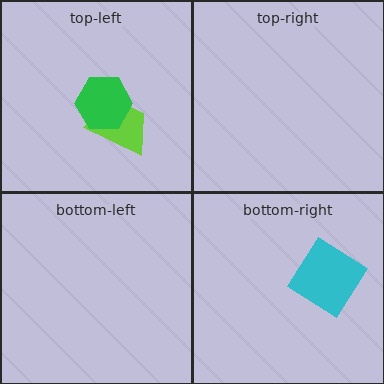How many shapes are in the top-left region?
2.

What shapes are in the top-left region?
The lime trapezoid, the green hexagon.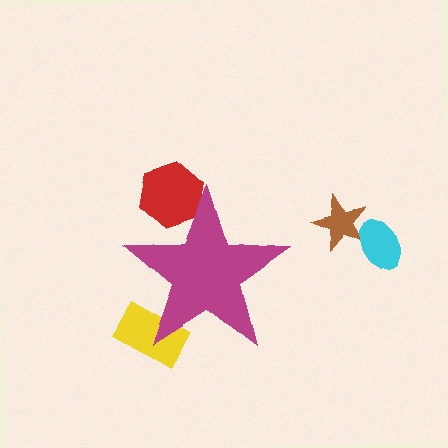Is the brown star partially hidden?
No, the brown star is fully visible.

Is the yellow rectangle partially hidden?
Yes, the yellow rectangle is partially hidden behind the magenta star.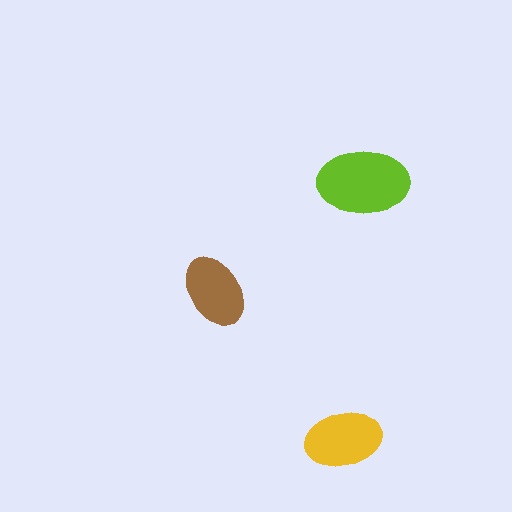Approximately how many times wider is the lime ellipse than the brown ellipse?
About 1.5 times wider.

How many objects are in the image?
There are 3 objects in the image.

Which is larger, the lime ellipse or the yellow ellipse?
The lime one.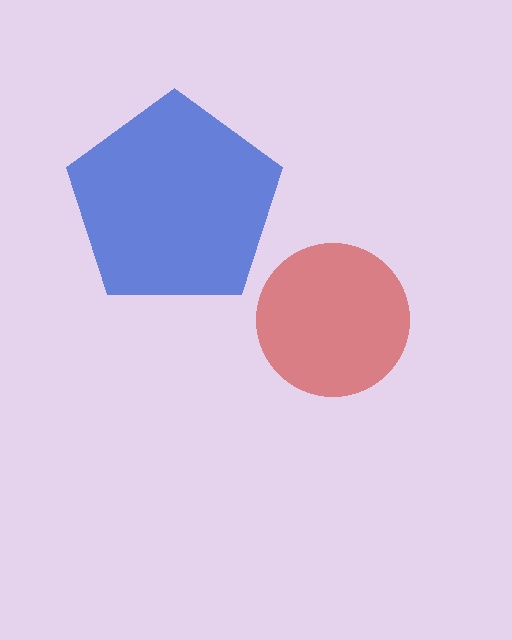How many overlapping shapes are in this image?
There are 2 overlapping shapes in the image.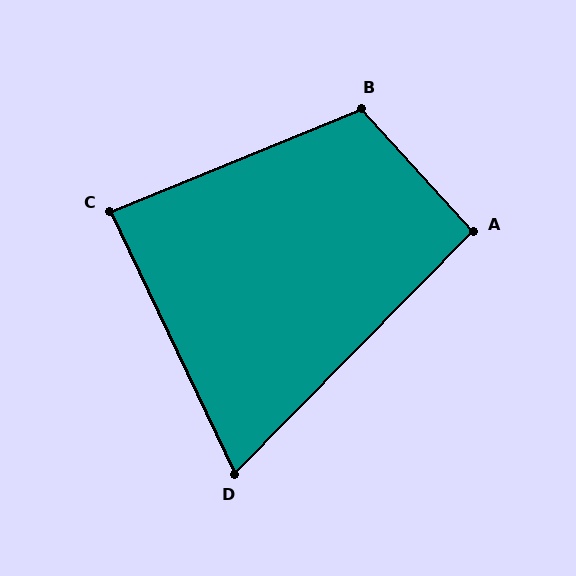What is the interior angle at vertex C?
Approximately 87 degrees (approximately right).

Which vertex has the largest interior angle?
B, at approximately 110 degrees.